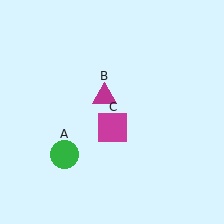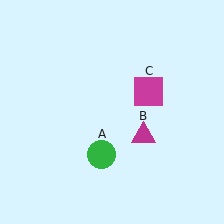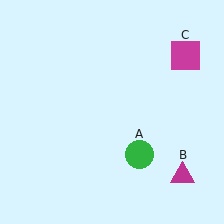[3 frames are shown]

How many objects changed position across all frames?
3 objects changed position: green circle (object A), magenta triangle (object B), magenta square (object C).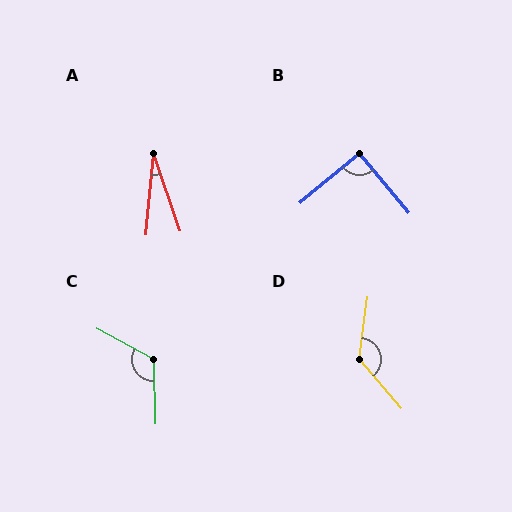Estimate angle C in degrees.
Approximately 120 degrees.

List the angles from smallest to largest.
A (24°), B (90°), C (120°), D (132°).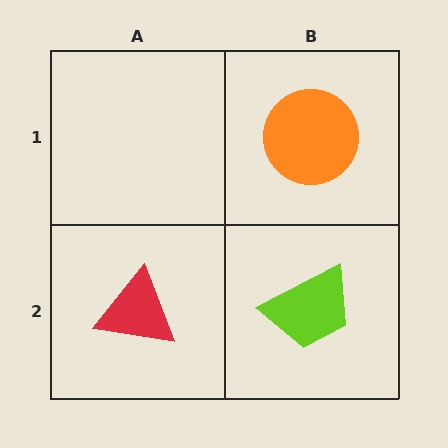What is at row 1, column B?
An orange circle.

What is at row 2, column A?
A red triangle.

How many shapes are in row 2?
2 shapes.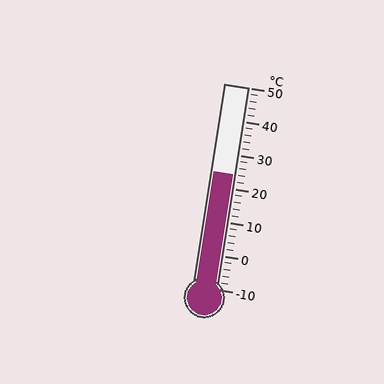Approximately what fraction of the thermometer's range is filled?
The thermometer is filled to approximately 55% of its range.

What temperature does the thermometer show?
The thermometer shows approximately 24°C.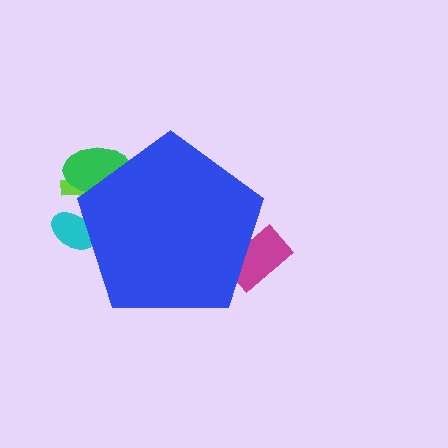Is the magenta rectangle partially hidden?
Yes, the magenta rectangle is partially hidden behind the blue pentagon.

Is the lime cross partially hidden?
Yes, the lime cross is partially hidden behind the blue pentagon.